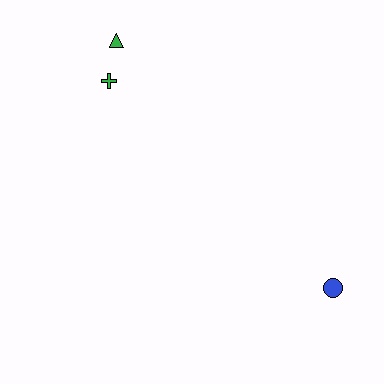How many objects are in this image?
There are 3 objects.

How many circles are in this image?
There is 1 circle.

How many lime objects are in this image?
There are no lime objects.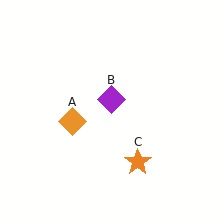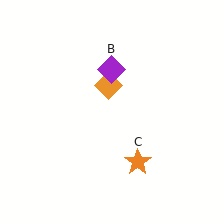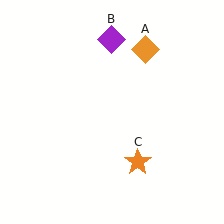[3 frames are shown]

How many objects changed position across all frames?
2 objects changed position: orange diamond (object A), purple diamond (object B).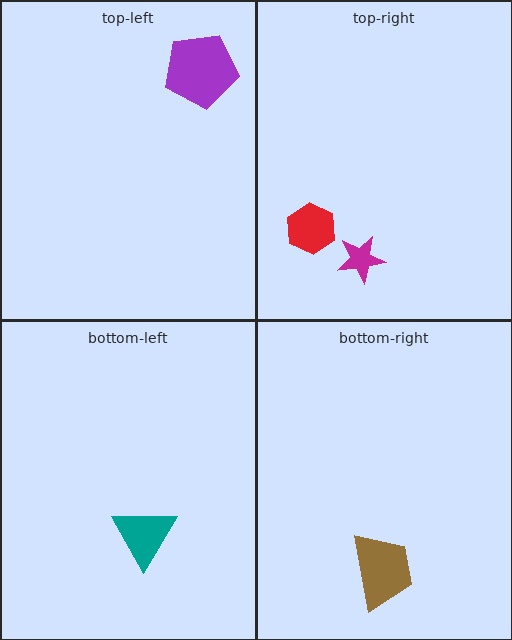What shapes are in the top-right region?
The red hexagon, the magenta star.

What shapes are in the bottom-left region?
The teal triangle.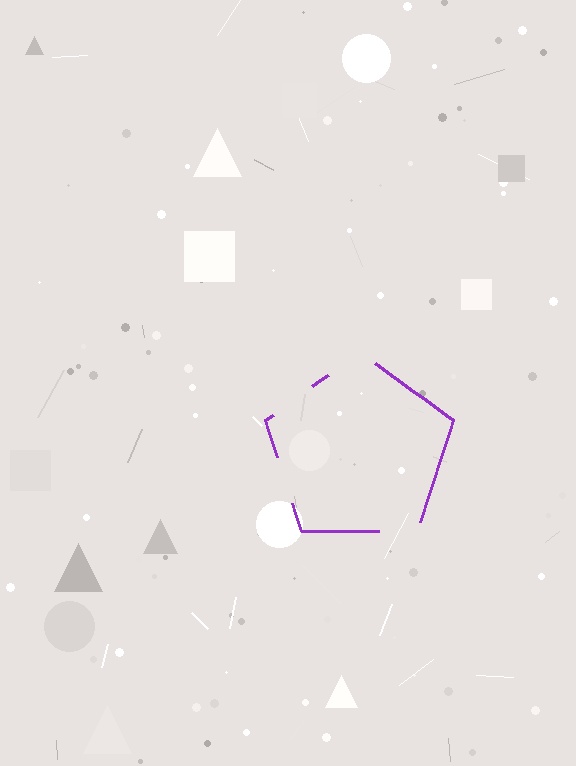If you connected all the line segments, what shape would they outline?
They would outline a pentagon.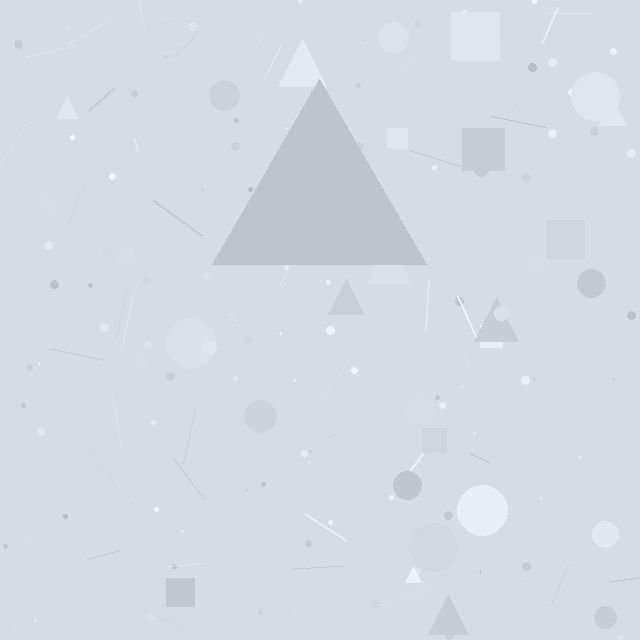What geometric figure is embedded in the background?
A triangle is embedded in the background.